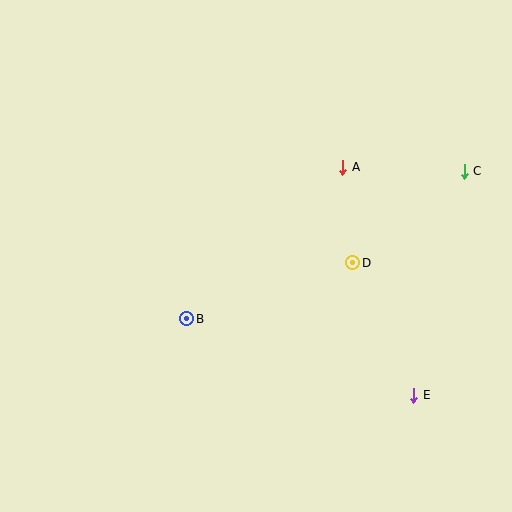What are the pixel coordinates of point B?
Point B is at (187, 319).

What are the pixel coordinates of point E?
Point E is at (414, 395).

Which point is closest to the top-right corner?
Point C is closest to the top-right corner.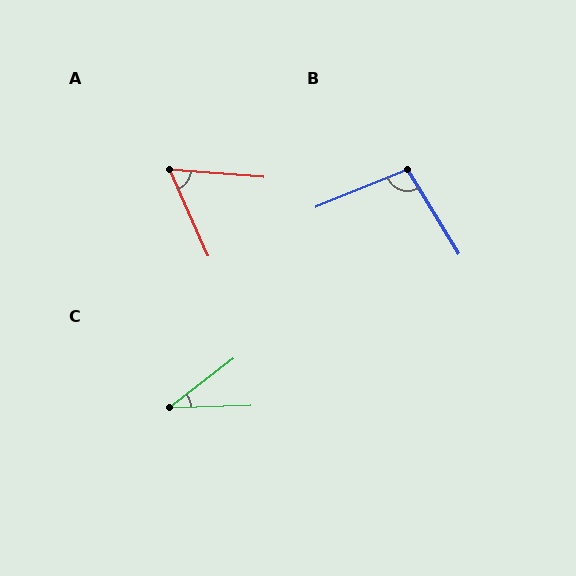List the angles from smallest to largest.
C (36°), A (61°), B (99°).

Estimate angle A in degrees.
Approximately 61 degrees.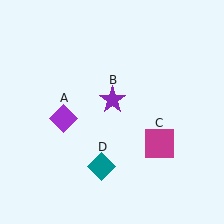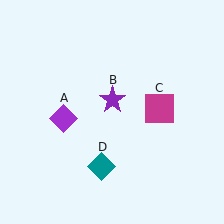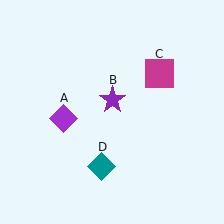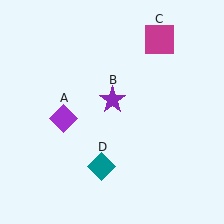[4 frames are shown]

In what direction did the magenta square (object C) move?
The magenta square (object C) moved up.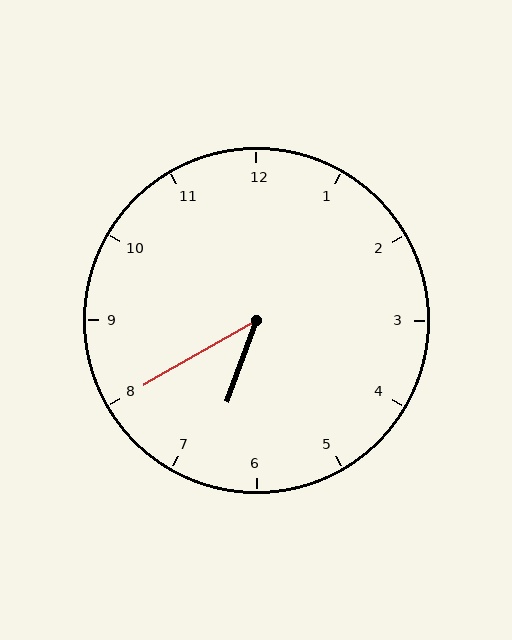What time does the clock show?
6:40.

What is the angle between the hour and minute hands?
Approximately 40 degrees.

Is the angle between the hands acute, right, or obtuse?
It is acute.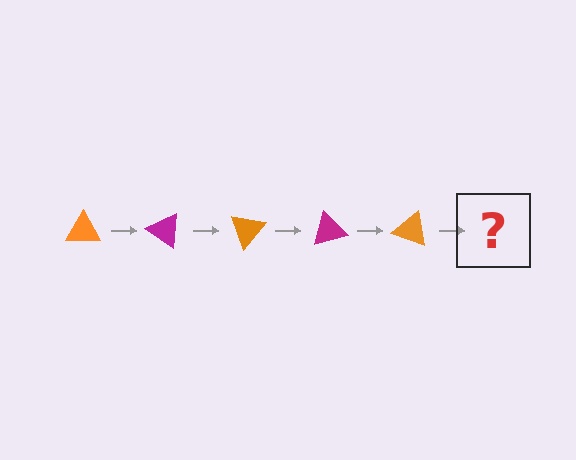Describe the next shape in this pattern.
It should be a magenta triangle, rotated 175 degrees from the start.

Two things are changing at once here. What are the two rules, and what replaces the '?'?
The two rules are that it rotates 35 degrees each step and the color cycles through orange and magenta. The '?' should be a magenta triangle, rotated 175 degrees from the start.